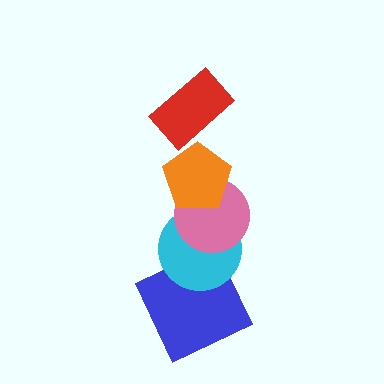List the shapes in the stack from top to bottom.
From top to bottom: the red rectangle, the orange pentagon, the pink circle, the cyan circle, the blue square.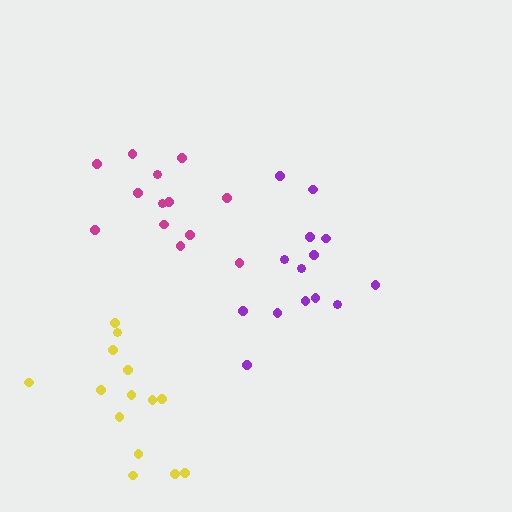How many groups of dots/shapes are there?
There are 3 groups.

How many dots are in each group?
Group 1: 14 dots, Group 2: 13 dots, Group 3: 14 dots (41 total).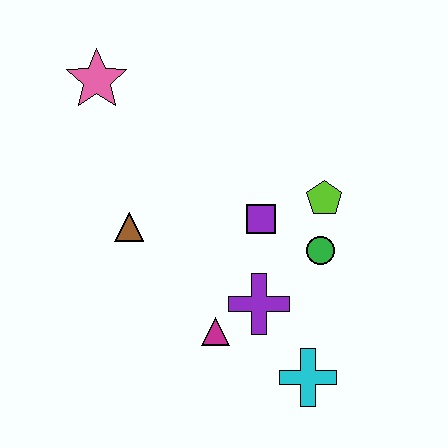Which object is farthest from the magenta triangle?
The pink star is farthest from the magenta triangle.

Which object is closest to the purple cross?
The magenta triangle is closest to the purple cross.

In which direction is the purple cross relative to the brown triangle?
The purple cross is to the right of the brown triangle.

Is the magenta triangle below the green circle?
Yes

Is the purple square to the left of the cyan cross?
Yes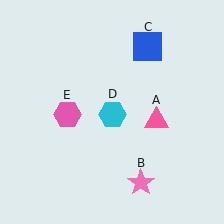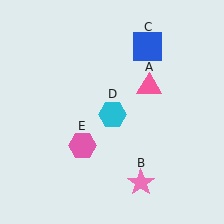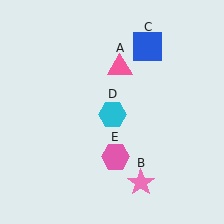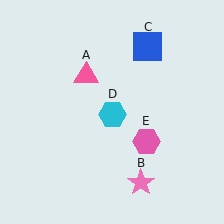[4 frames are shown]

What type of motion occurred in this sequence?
The pink triangle (object A), pink hexagon (object E) rotated counterclockwise around the center of the scene.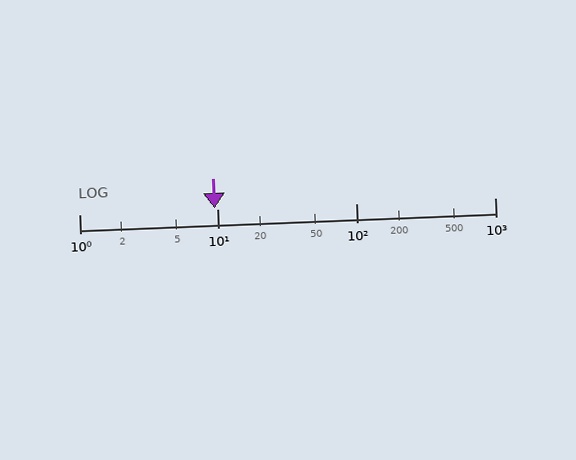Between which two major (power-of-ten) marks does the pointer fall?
The pointer is between 1 and 10.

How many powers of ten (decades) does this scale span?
The scale spans 3 decades, from 1 to 1000.